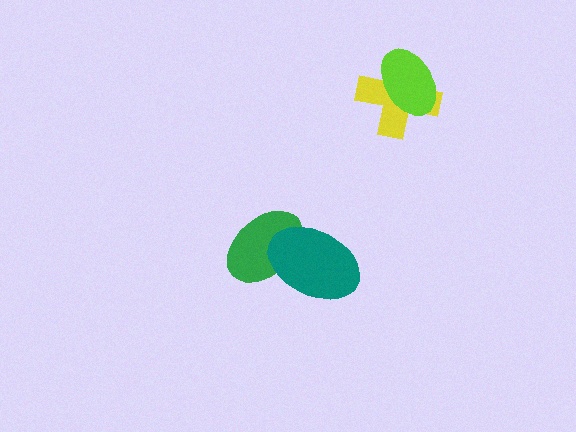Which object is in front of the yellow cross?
The lime ellipse is in front of the yellow cross.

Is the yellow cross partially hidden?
Yes, it is partially covered by another shape.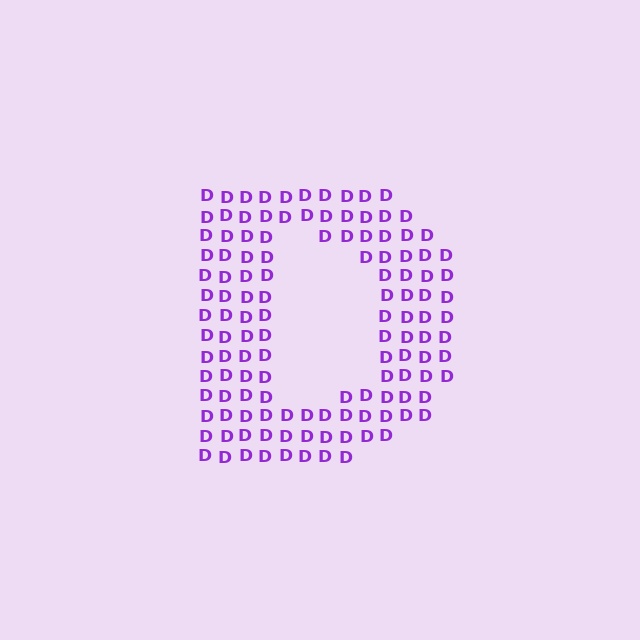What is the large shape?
The large shape is the letter D.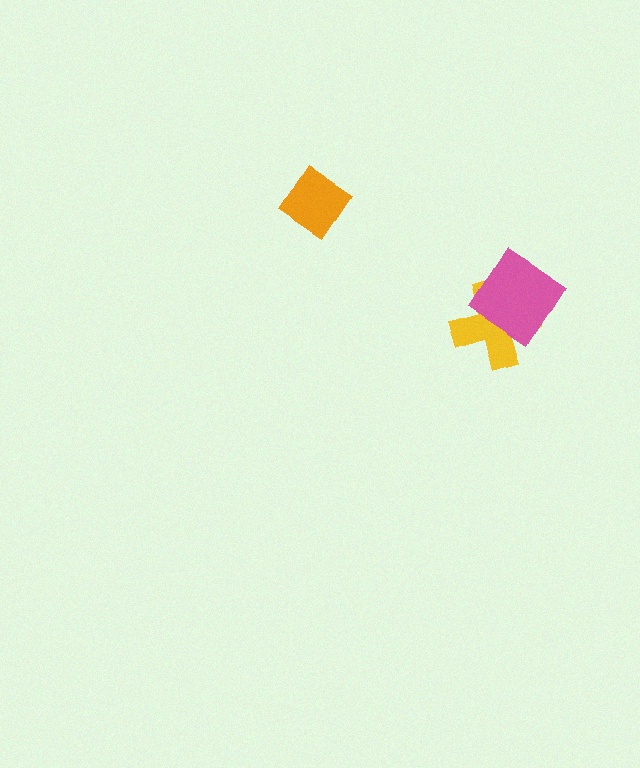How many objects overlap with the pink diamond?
1 object overlaps with the pink diamond.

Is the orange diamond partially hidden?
No, no other shape covers it.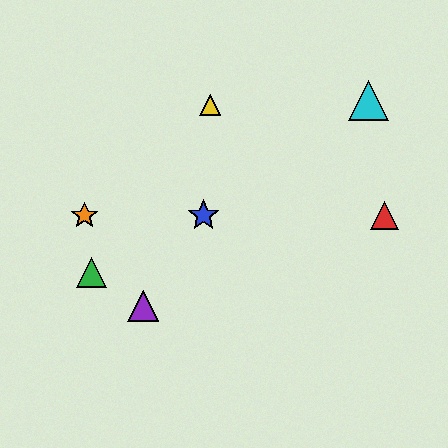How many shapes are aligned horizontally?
3 shapes (the red triangle, the blue star, the orange star) are aligned horizontally.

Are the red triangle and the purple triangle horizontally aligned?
No, the red triangle is at y≈216 and the purple triangle is at y≈306.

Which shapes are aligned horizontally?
The red triangle, the blue star, the orange star are aligned horizontally.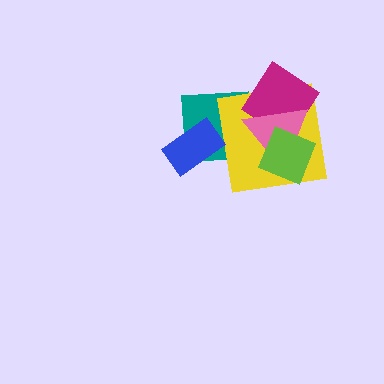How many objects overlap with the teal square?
4 objects overlap with the teal square.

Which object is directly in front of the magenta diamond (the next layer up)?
The pink triangle is directly in front of the magenta diamond.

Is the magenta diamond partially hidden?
Yes, it is partially covered by another shape.